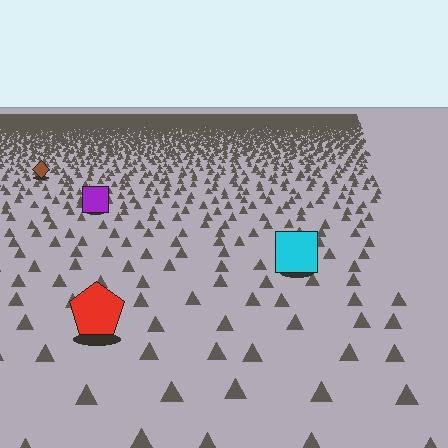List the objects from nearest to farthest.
From nearest to farthest: the red pentagon, the cyan square, the purple square, the brown diamond.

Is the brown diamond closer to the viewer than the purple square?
No. The purple square is closer — you can tell from the texture gradient: the ground texture is coarser near it.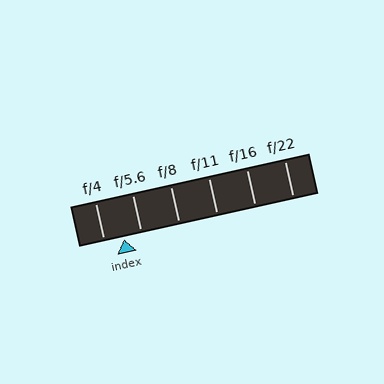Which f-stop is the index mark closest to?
The index mark is closest to f/5.6.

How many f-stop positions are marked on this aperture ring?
There are 6 f-stop positions marked.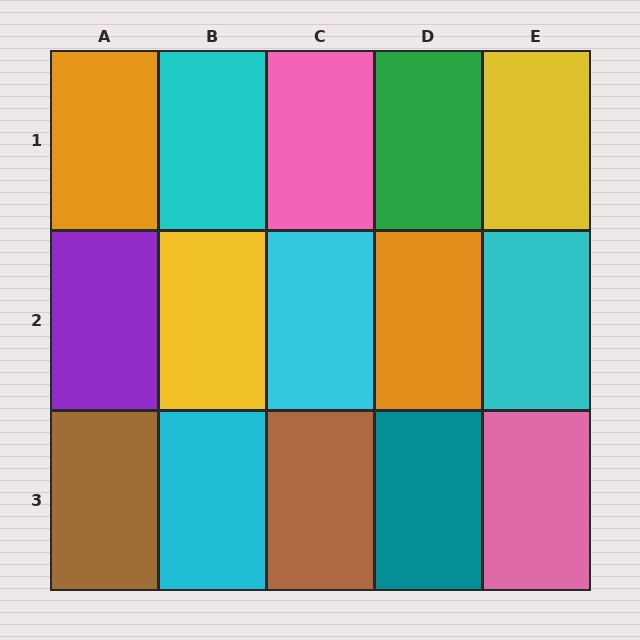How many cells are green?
1 cell is green.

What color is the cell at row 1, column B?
Cyan.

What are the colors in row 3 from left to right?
Brown, cyan, brown, teal, pink.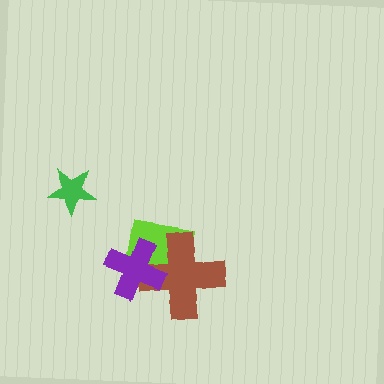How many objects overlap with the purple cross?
2 objects overlap with the purple cross.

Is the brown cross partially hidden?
Yes, it is partially covered by another shape.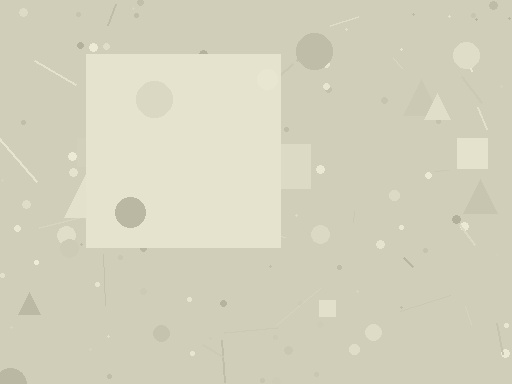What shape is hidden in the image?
A square is hidden in the image.